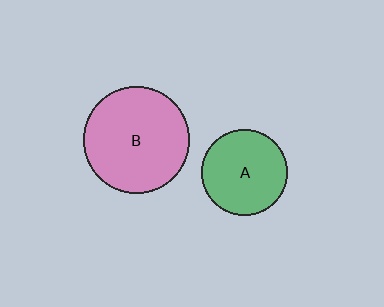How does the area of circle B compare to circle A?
Approximately 1.5 times.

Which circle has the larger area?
Circle B (pink).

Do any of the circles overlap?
No, none of the circles overlap.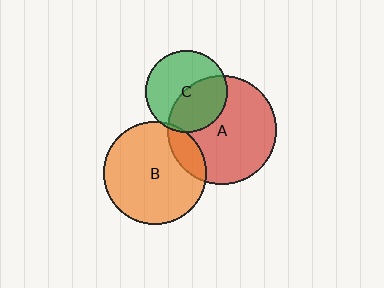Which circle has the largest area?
Circle A (red).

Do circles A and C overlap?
Yes.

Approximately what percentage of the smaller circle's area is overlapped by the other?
Approximately 45%.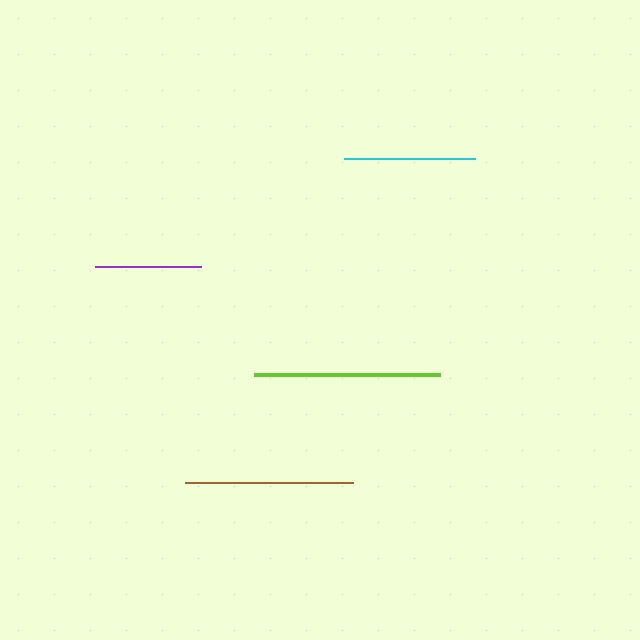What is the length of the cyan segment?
The cyan segment is approximately 131 pixels long.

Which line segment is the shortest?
The purple line is the shortest at approximately 106 pixels.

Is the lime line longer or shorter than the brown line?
The lime line is longer than the brown line.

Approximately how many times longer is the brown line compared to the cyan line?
The brown line is approximately 1.3 times the length of the cyan line.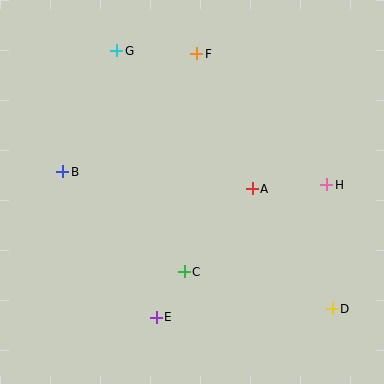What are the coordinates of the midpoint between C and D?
The midpoint between C and D is at (258, 290).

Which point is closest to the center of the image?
Point A at (252, 189) is closest to the center.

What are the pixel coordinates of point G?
Point G is at (117, 51).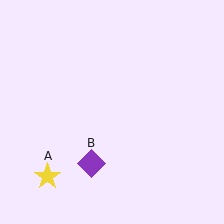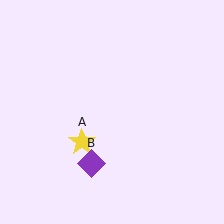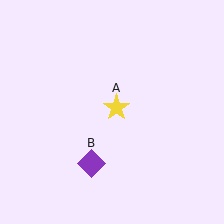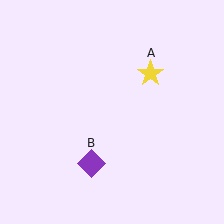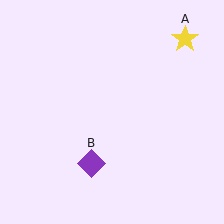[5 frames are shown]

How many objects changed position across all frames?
1 object changed position: yellow star (object A).